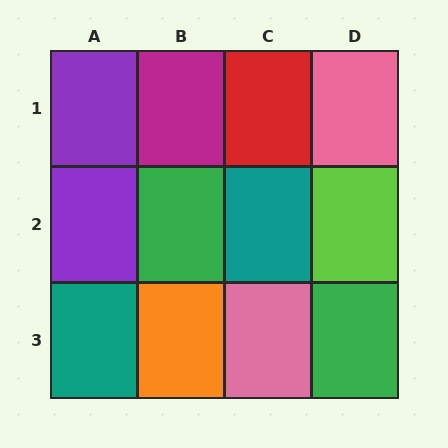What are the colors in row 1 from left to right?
Purple, magenta, red, pink.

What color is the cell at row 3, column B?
Orange.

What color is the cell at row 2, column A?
Purple.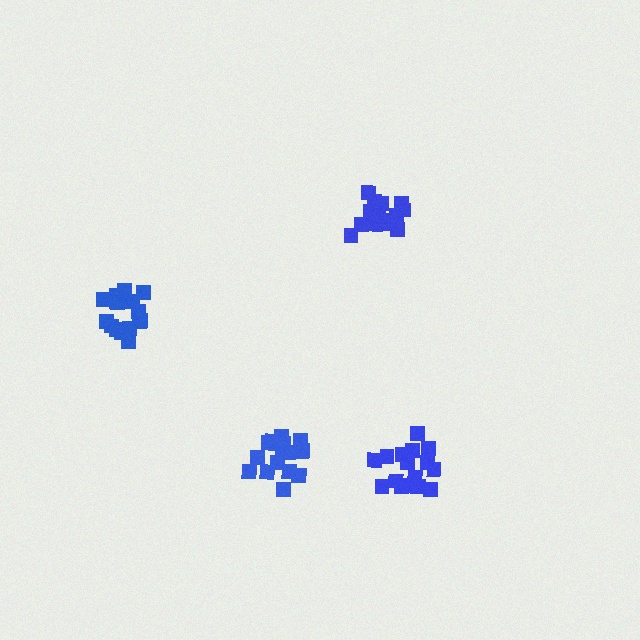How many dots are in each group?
Group 1: 18 dots, Group 2: 17 dots, Group 3: 17 dots, Group 4: 17 dots (69 total).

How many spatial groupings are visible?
There are 4 spatial groupings.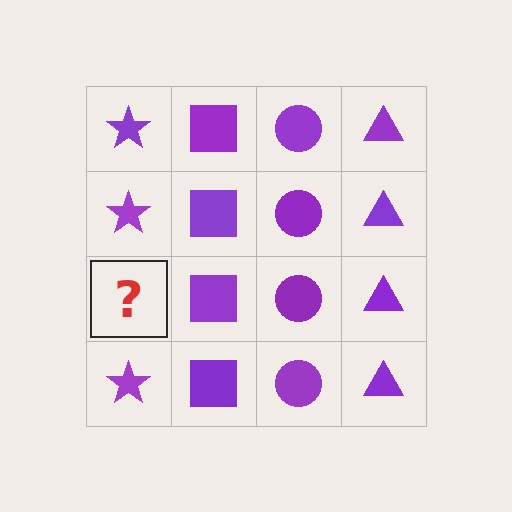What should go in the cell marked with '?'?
The missing cell should contain a purple star.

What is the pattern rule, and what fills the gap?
The rule is that each column has a consistent shape. The gap should be filled with a purple star.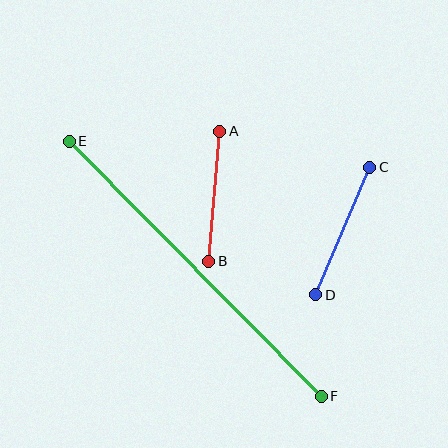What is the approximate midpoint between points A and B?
The midpoint is at approximately (214, 196) pixels.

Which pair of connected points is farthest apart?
Points E and F are farthest apart.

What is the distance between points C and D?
The distance is approximately 139 pixels.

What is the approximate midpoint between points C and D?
The midpoint is at approximately (343, 231) pixels.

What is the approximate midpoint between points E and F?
The midpoint is at approximately (195, 269) pixels.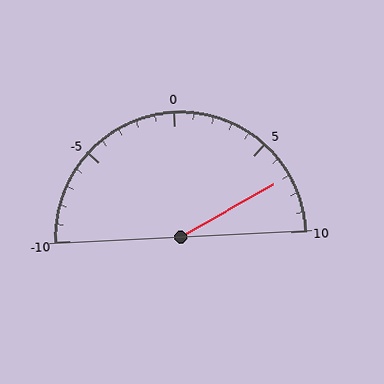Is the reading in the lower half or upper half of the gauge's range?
The reading is in the upper half of the range (-10 to 10).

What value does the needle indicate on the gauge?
The needle indicates approximately 7.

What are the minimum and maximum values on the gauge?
The gauge ranges from -10 to 10.